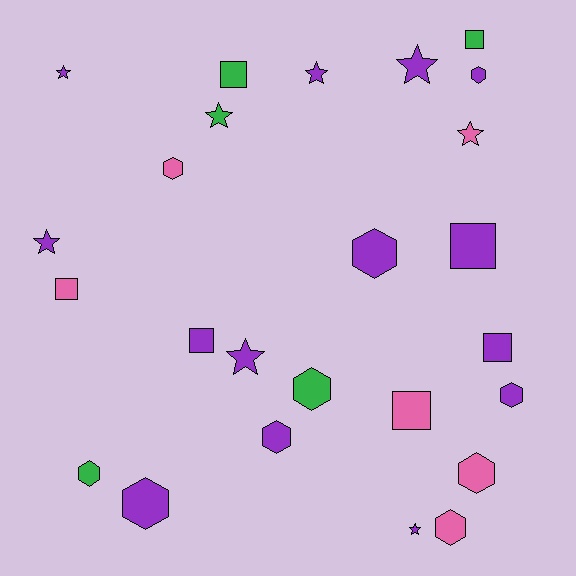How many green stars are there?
There is 1 green star.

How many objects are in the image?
There are 25 objects.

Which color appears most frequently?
Purple, with 14 objects.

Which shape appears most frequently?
Hexagon, with 10 objects.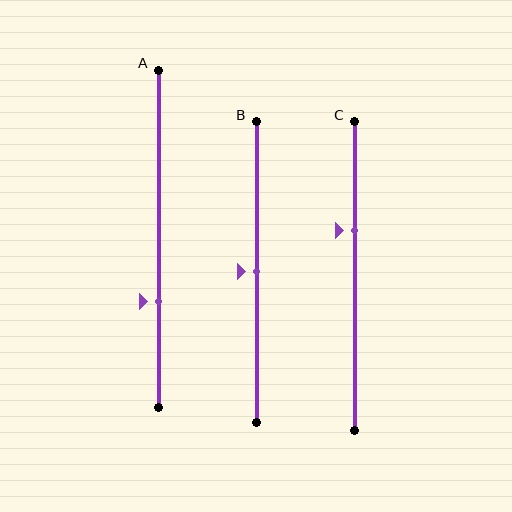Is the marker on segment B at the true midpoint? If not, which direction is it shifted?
Yes, the marker on segment B is at the true midpoint.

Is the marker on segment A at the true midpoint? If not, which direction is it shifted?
No, the marker on segment A is shifted downward by about 19% of the segment length.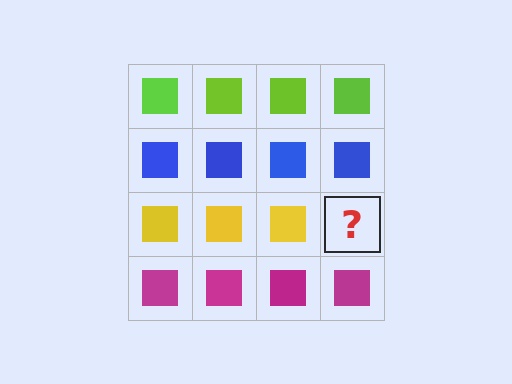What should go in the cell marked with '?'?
The missing cell should contain a yellow square.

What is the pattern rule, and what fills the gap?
The rule is that each row has a consistent color. The gap should be filled with a yellow square.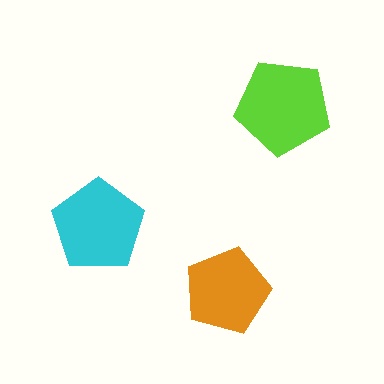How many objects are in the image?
There are 3 objects in the image.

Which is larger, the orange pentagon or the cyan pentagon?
The cyan one.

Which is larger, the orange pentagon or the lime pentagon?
The lime one.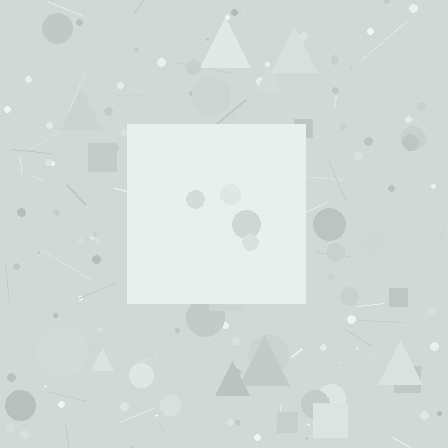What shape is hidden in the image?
A square is hidden in the image.